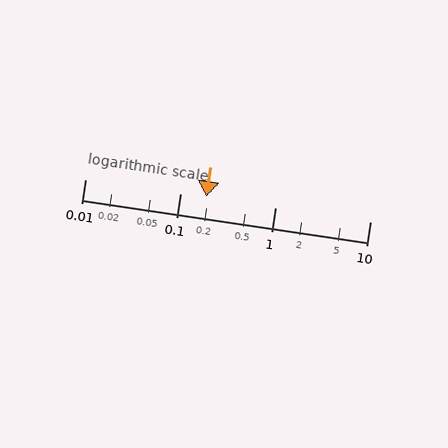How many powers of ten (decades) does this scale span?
The scale spans 3 decades, from 0.01 to 10.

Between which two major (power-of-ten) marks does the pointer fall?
The pointer is between 0.1 and 1.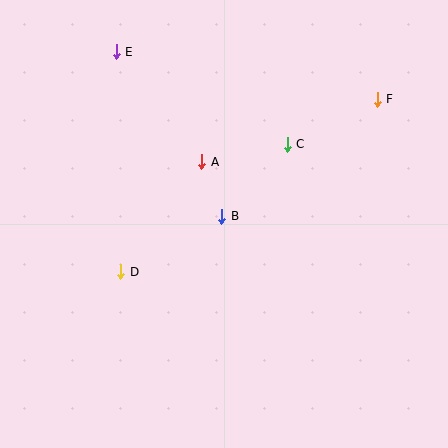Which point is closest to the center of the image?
Point B at (222, 216) is closest to the center.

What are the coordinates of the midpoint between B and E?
The midpoint between B and E is at (169, 134).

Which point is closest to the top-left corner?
Point E is closest to the top-left corner.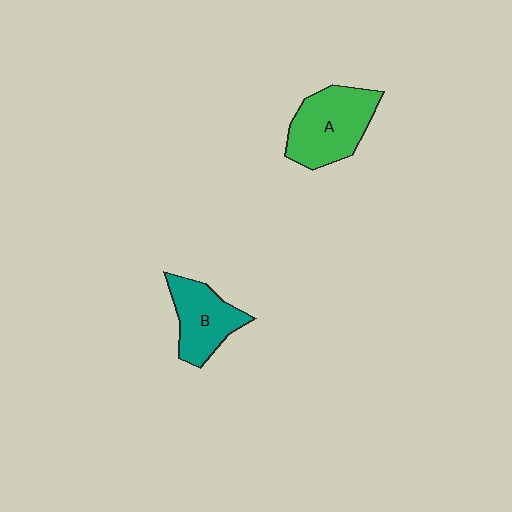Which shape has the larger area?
Shape A (green).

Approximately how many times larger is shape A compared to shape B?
Approximately 1.3 times.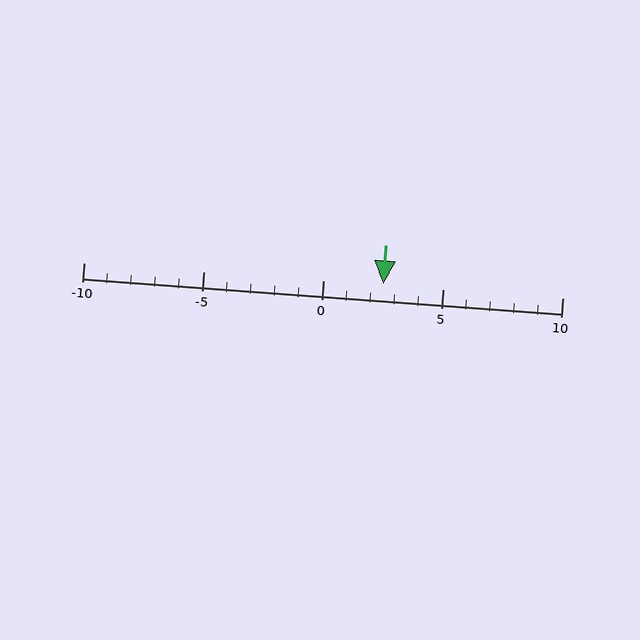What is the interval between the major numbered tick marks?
The major tick marks are spaced 5 units apart.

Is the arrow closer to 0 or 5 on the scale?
The arrow is closer to 5.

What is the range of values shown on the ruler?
The ruler shows values from -10 to 10.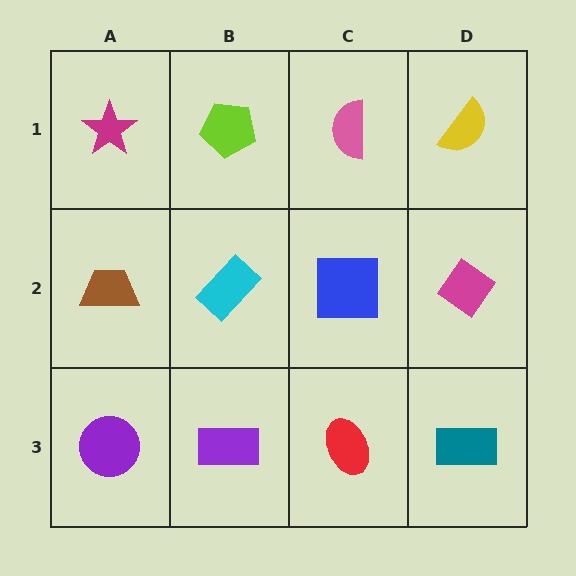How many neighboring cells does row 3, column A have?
2.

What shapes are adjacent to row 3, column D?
A magenta diamond (row 2, column D), a red ellipse (row 3, column C).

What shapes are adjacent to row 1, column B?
A cyan rectangle (row 2, column B), a magenta star (row 1, column A), a pink semicircle (row 1, column C).